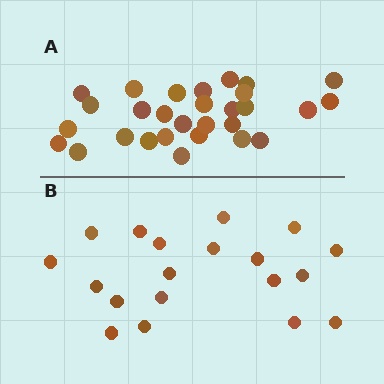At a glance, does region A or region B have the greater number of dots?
Region A (the top region) has more dots.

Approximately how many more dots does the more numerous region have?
Region A has roughly 10 or so more dots than region B.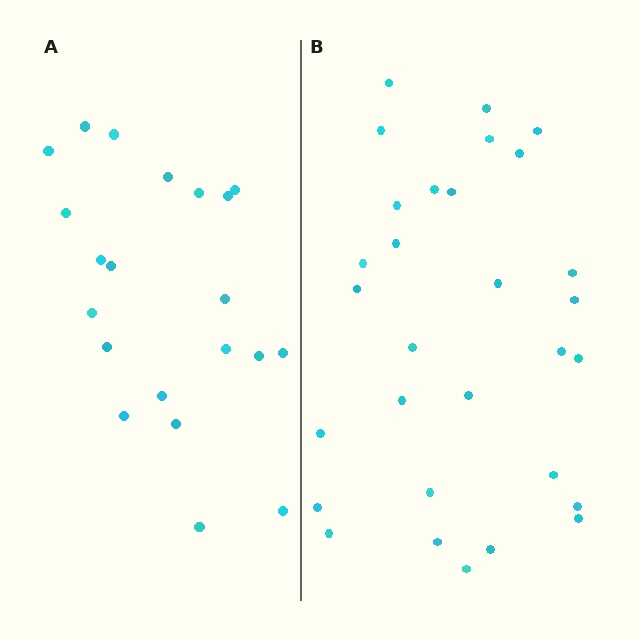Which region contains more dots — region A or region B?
Region B (the right region) has more dots.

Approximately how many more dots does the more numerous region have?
Region B has roughly 8 or so more dots than region A.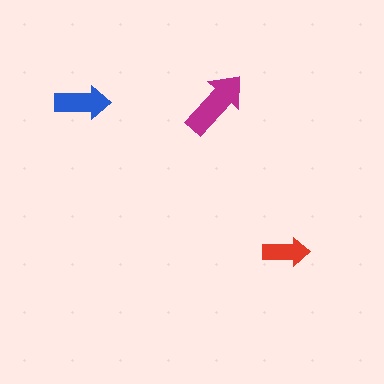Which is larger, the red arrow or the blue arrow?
The blue one.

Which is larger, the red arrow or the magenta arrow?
The magenta one.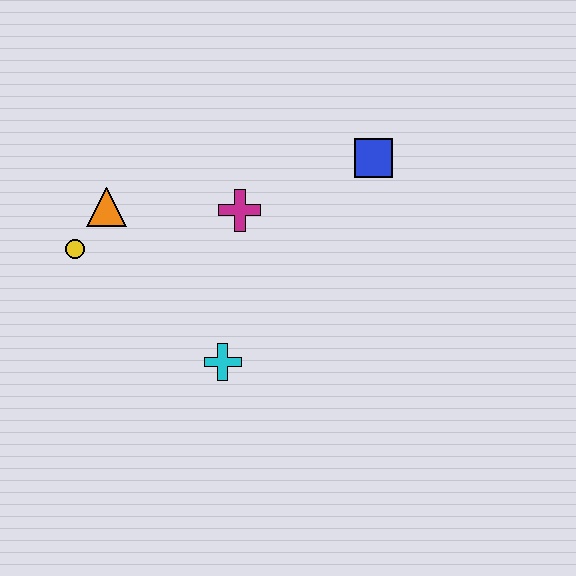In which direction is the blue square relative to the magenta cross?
The blue square is to the right of the magenta cross.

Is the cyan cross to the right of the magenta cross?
No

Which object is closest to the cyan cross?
The magenta cross is closest to the cyan cross.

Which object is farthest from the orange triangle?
The blue square is farthest from the orange triangle.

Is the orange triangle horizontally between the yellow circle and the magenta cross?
Yes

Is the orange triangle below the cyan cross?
No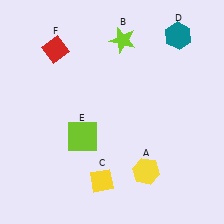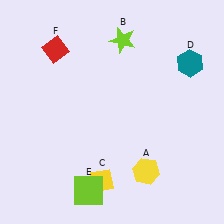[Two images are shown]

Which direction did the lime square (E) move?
The lime square (E) moved down.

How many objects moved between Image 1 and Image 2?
2 objects moved between the two images.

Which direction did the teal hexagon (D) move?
The teal hexagon (D) moved down.